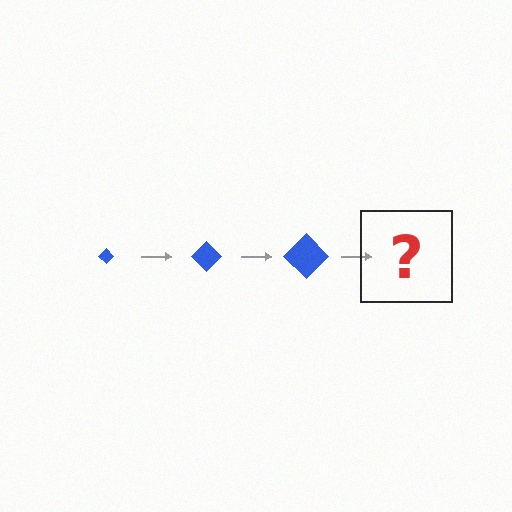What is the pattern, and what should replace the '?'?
The pattern is that the diamond gets progressively larger each step. The '?' should be a blue diamond, larger than the previous one.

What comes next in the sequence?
The next element should be a blue diamond, larger than the previous one.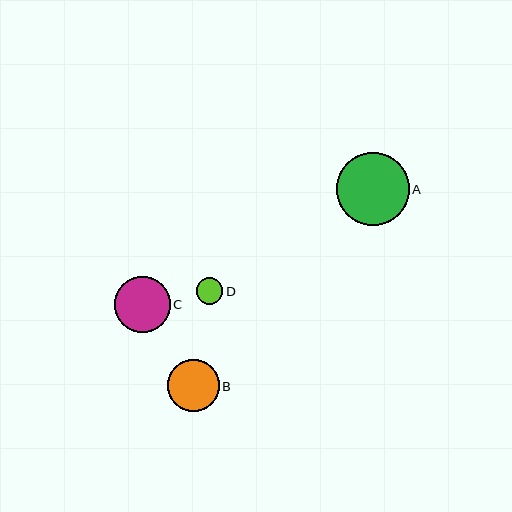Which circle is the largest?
Circle A is the largest with a size of approximately 73 pixels.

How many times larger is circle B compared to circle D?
Circle B is approximately 1.9 times the size of circle D.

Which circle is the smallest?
Circle D is the smallest with a size of approximately 27 pixels.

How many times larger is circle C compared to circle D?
Circle C is approximately 2.1 times the size of circle D.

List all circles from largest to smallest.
From largest to smallest: A, C, B, D.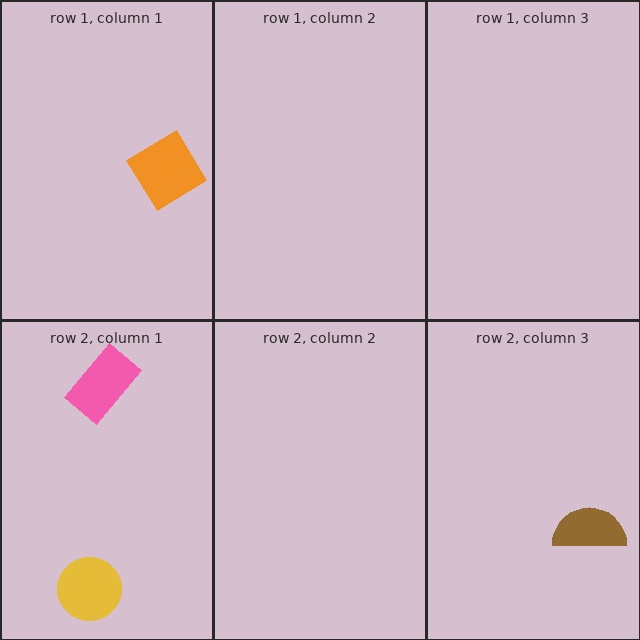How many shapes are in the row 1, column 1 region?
1.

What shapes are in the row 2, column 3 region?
The brown semicircle.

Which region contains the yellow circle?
The row 2, column 1 region.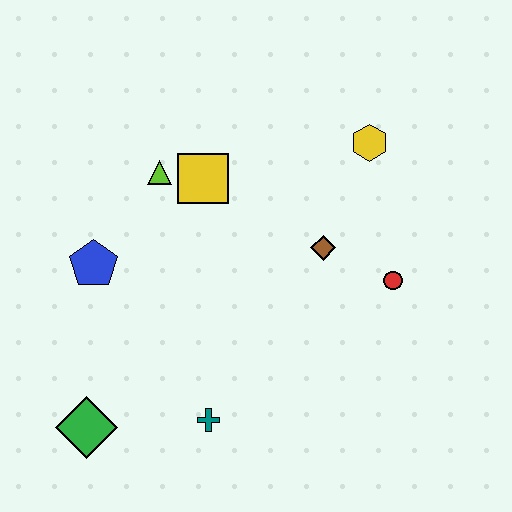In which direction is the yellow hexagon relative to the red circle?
The yellow hexagon is above the red circle.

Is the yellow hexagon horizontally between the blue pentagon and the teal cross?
No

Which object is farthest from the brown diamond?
The green diamond is farthest from the brown diamond.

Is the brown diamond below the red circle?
No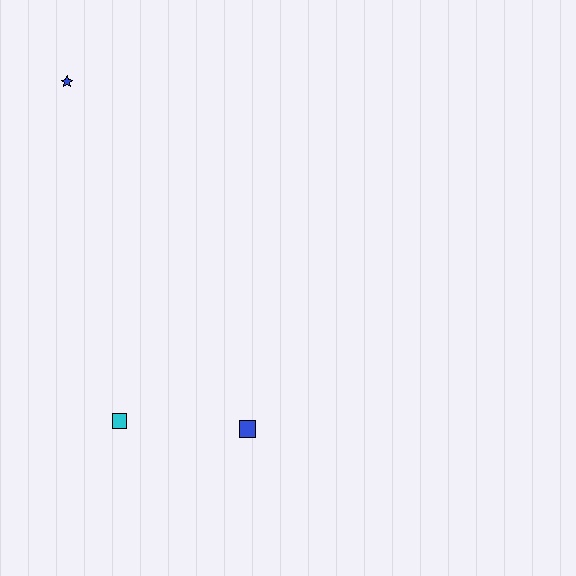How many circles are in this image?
There are no circles.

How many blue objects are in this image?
There are 2 blue objects.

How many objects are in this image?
There are 3 objects.